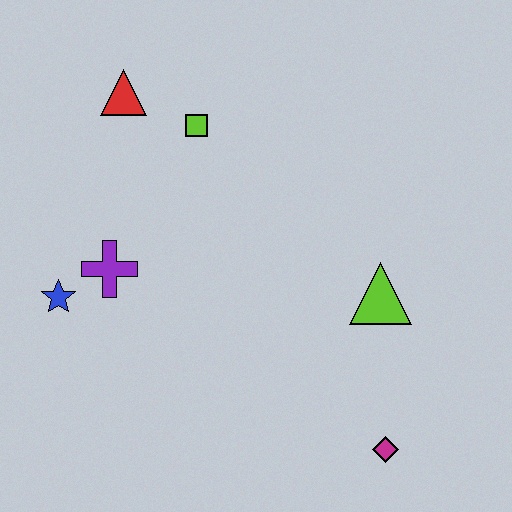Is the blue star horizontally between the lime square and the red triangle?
No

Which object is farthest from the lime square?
The magenta diamond is farthest from the lime square.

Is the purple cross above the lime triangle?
Yes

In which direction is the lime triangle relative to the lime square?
The lime triangle is to the right of the lime square.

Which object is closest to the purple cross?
The blue star is closest to the purple cross.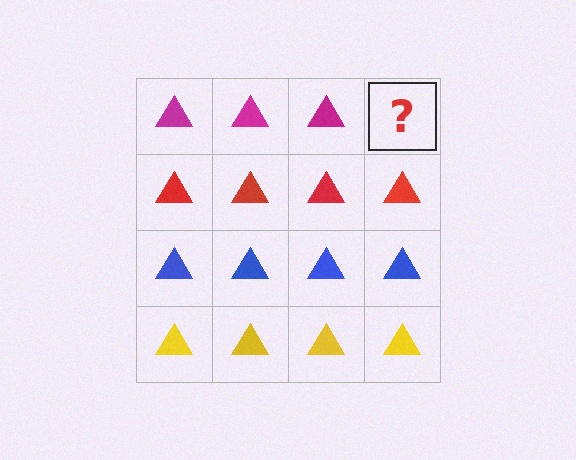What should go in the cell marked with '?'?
The missing cell should contain a magenta triangle.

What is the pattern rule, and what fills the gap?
The rule is that each row has a consistent color. The gap should be filled with a magenta triangle.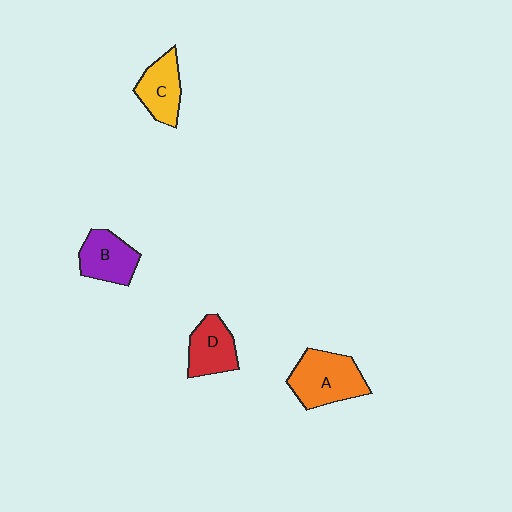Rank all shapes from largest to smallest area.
From largest to smallest: A (orange), B (purple), D (red), C (yellow).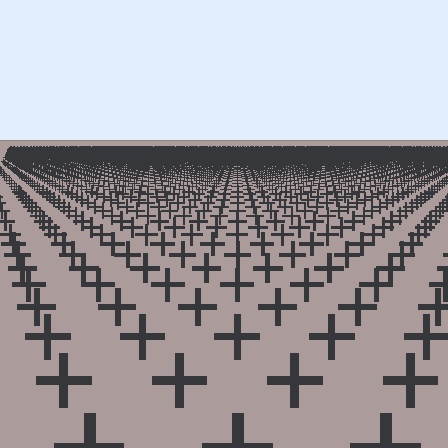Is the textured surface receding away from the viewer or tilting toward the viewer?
The surface is receding away from the viewer. Texture elements get smaller and denser toward the top.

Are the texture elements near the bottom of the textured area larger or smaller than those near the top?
Larger. Near the bottom, elements are closer to the viewer and appear at a bigger on-screen size.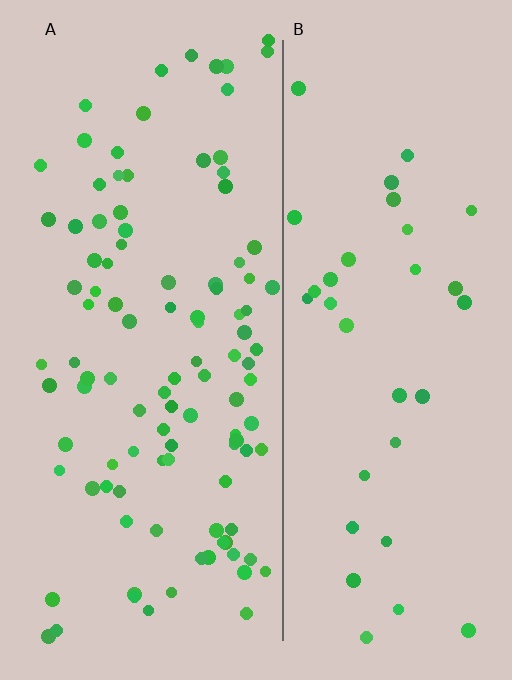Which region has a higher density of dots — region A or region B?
A (the left).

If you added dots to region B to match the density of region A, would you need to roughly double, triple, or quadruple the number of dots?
Approximately triple.